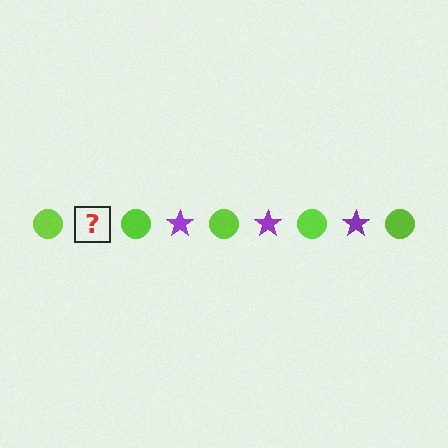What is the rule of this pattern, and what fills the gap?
The rule is that the pattern alternates between lime circle and purple star. The gap should be filled with a purple star.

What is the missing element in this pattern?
The missing element is a purple star.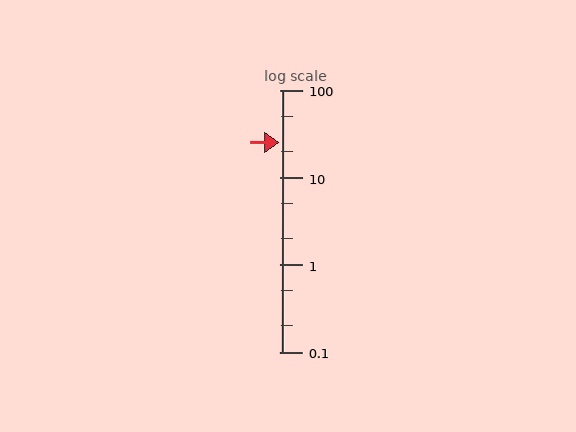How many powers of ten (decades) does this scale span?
The scale spans 3 decades, from 0.1 to 100.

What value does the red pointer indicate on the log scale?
The pointer indicates approximately 25.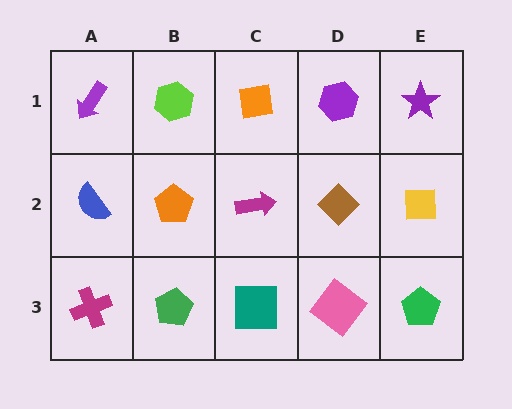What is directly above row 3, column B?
An orange pentagon.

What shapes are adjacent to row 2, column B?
A lime hexagon (row 1, column B), a green pentagon (row 3, column B), a blue semicircle (row 2, column A), a magenta arrow (row 2, column C).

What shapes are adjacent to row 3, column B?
An orange pentagon (row 2, column B), a magenta cross (row 3, column A), a teal square (row 3, column C).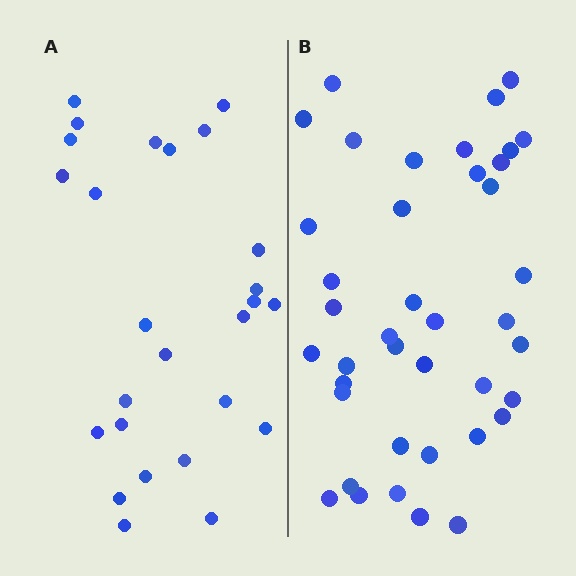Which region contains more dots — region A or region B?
Region B (the right region) has more dots.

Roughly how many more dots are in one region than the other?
Region B has approximately 15 more dots than region A.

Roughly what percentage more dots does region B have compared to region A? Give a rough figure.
About 55% more.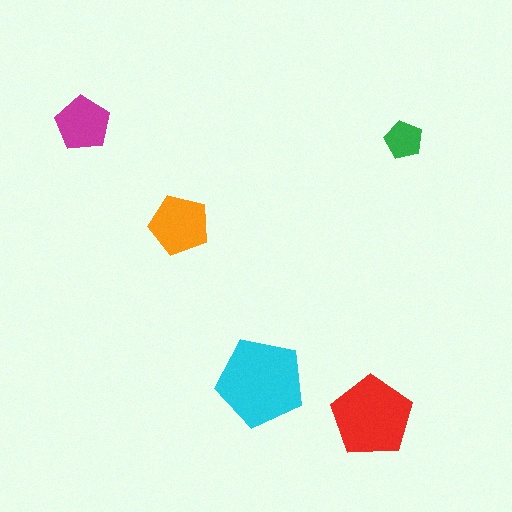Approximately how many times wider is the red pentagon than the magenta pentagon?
About 1.5 times wider.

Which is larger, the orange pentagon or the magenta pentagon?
The orange one.